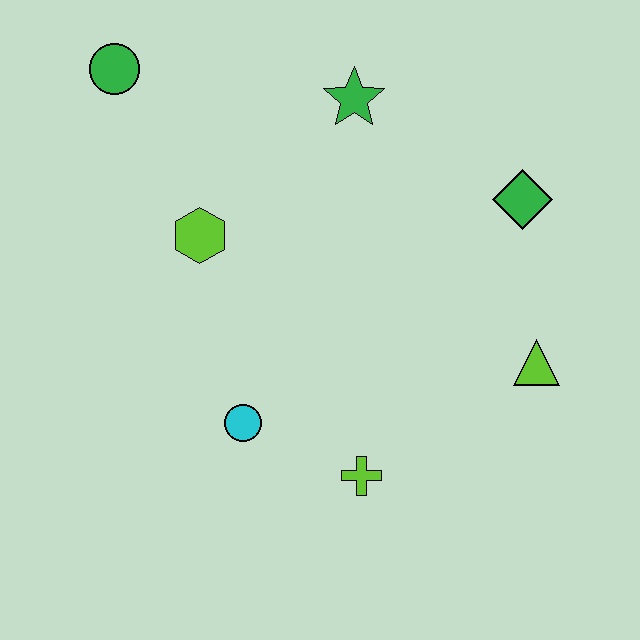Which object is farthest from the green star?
The lime cross is farthest from the green star.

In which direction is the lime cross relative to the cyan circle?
The lime cross is to the right of the cyan circle.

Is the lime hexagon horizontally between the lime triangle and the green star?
No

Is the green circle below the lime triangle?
No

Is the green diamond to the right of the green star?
Yes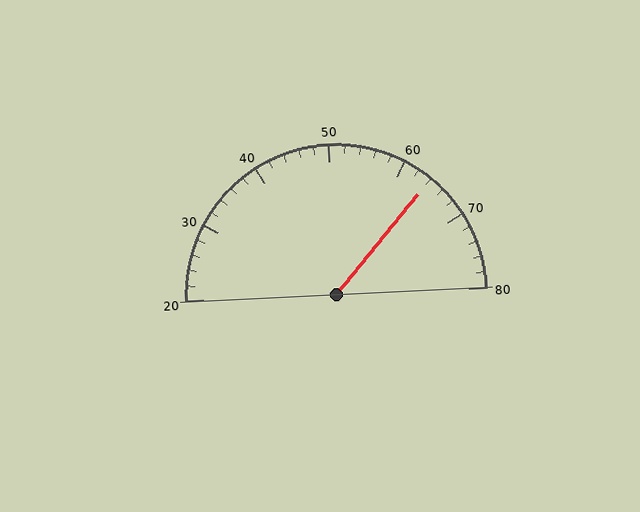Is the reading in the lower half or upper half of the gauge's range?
The reading is in the upper half of the range (20 to 80).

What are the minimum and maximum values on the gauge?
The gauge ranges from 20 to 80.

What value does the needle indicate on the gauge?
The needle indicates approximately 64.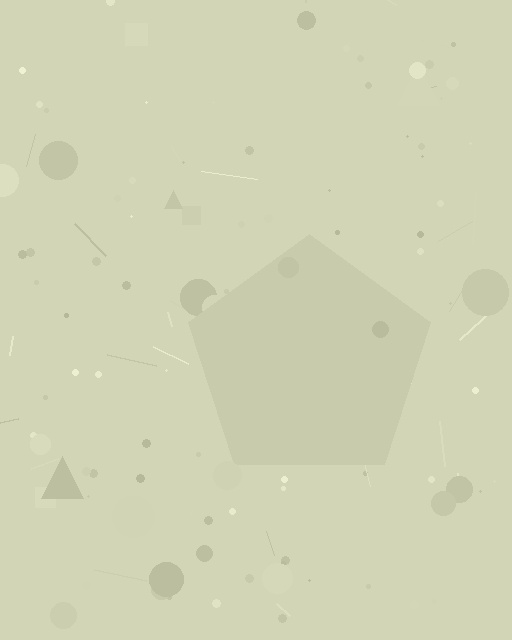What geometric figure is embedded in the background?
A pentagon is embedded in the background.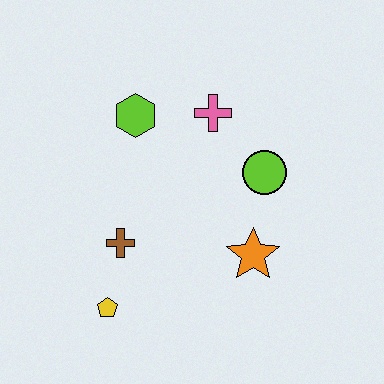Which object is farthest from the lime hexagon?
The yellow pentagon is farthest from the lime hexagon.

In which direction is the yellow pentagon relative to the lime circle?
The yellow pentagon is to the left of the lime circle.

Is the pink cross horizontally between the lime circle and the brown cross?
Yes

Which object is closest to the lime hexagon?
The pink cross is closest to the lime hexagon.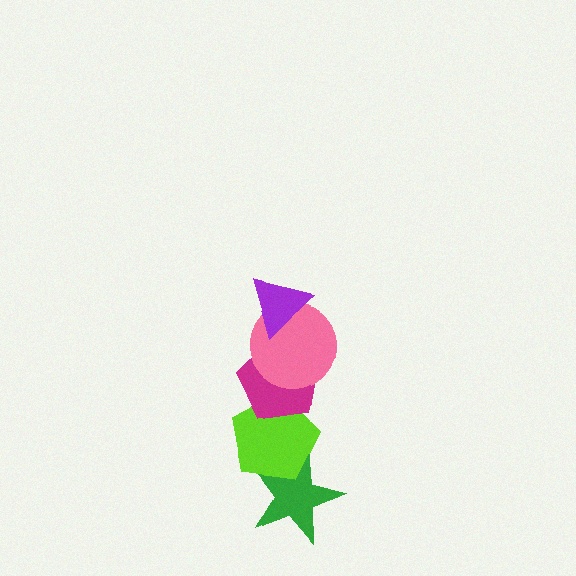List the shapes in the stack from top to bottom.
From top to bottom: the purple triangle, the pink circle, the magenta pentagon, the lime pentagon, the green star.